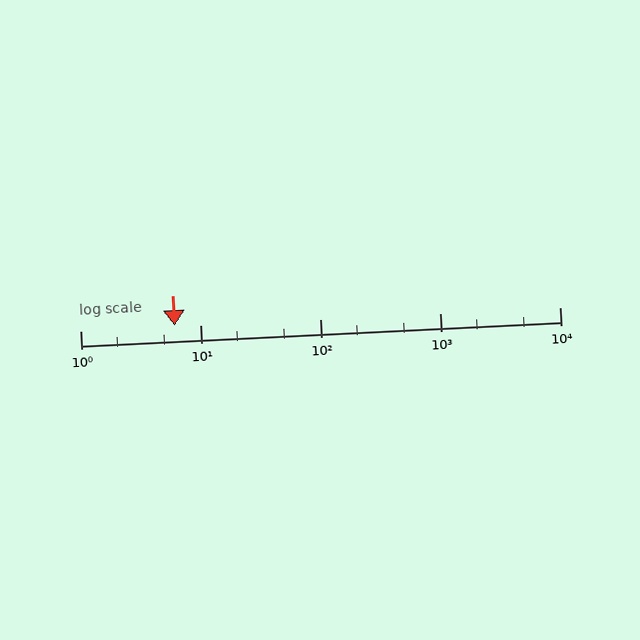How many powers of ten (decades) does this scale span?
The scale spans 4 decades, from 1 to 10000.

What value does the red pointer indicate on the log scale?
The pointer indicates approximately 6.1.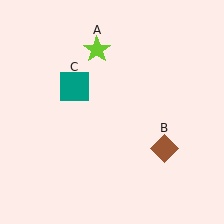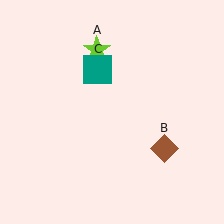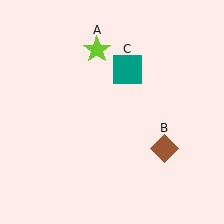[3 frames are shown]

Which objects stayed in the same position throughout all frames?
Lime star (object A) and brown diamond (object B) remained stationary.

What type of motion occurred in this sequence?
The teal square (object C) rotated clockwise around the center of the scene.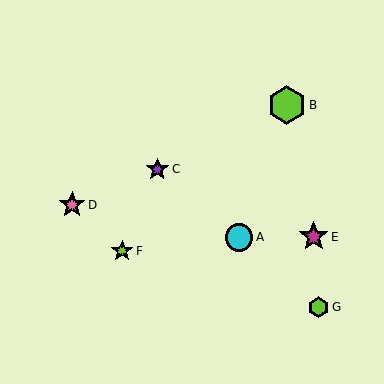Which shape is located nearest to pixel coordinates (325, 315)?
The lime hexagon (labeled G) at (318, 307) is nearest to that location.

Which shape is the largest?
The lime hexagon (labeled B) is the largest.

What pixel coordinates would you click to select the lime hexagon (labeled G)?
Click at (318, 307) to select the lime hexagon G.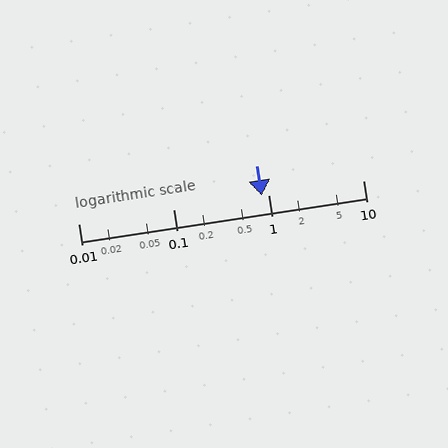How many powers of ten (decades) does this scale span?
The scale spans 3 decades, from 0.01 to 10.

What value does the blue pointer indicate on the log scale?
The pointer indicates approximately 0.86.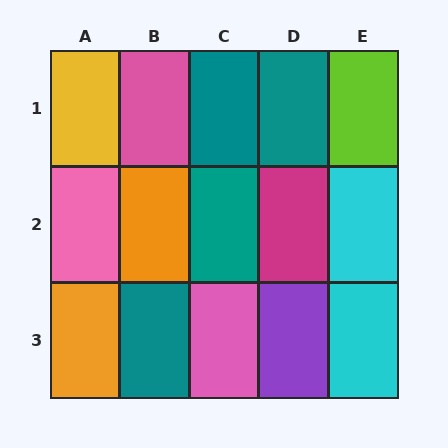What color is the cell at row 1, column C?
Teal.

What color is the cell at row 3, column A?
Orange.